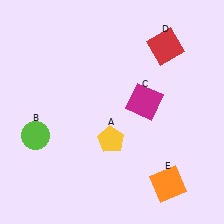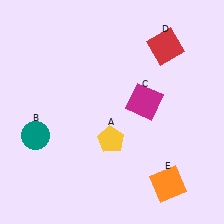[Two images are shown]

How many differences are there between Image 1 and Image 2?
There is 1 difference between the two images.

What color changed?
The circle (B) changed from lime in Image 1 to teal in Image 2.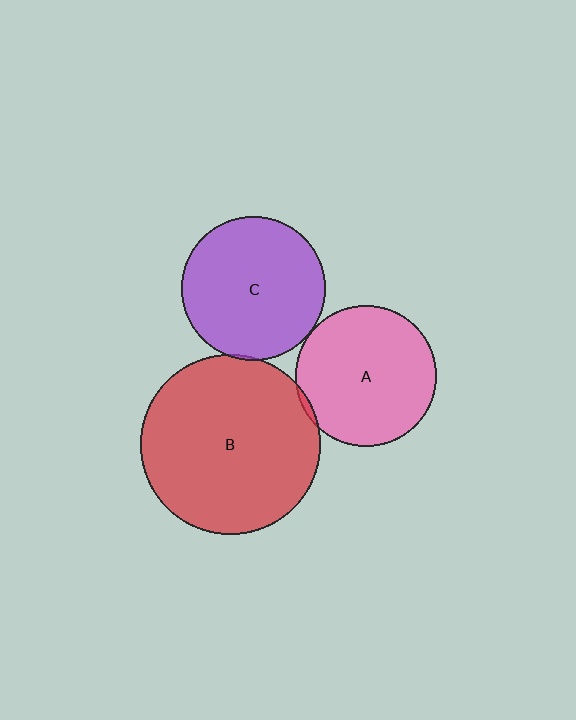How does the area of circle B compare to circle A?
Approximately 1.6 times.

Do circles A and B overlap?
Yes.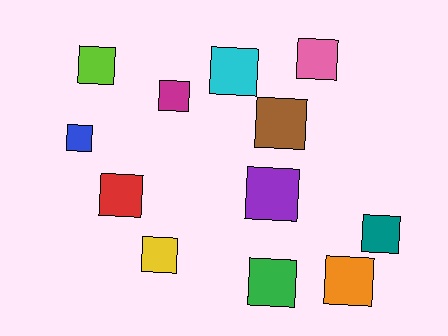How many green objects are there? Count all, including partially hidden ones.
There is 1 green object.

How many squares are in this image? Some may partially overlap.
There are 12 squares.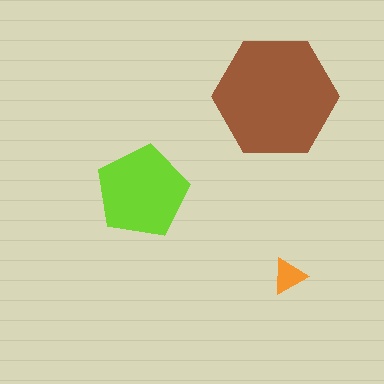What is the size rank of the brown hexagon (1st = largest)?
1st.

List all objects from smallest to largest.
The orange triangle, the lime pentagon, the brown hexagon.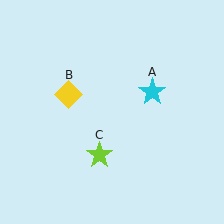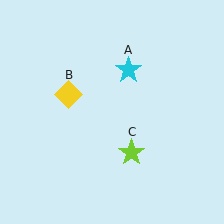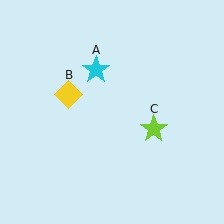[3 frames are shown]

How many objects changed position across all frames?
2 objects changed position: cyan star (object A), lime star (object C).